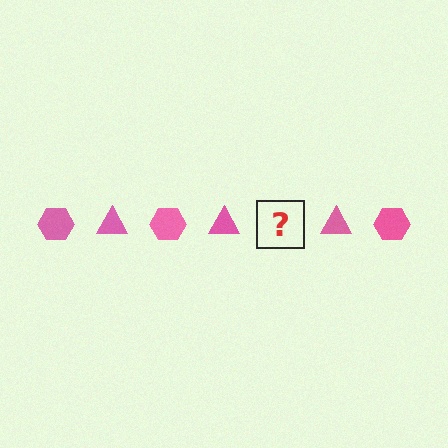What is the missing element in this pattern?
The missing element is a pink hexagon.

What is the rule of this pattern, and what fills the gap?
The rule is that the pattern cycles through hexagon, triangle shapes in pink. The gap should be filled with a pink hexagon.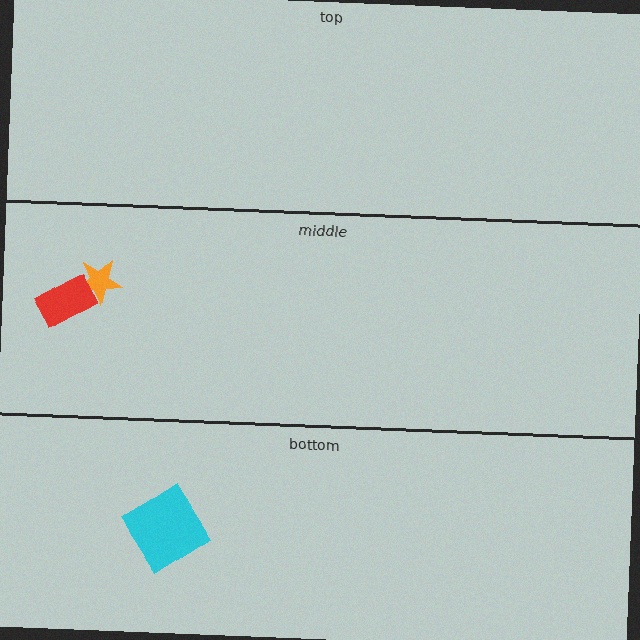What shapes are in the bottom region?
The cyan diamond.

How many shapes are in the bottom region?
1.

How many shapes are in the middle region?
2.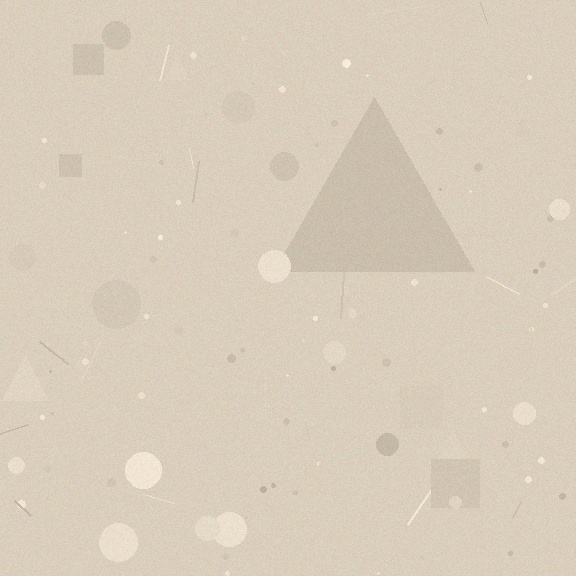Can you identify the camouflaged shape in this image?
The camouflaged shape is a triangle.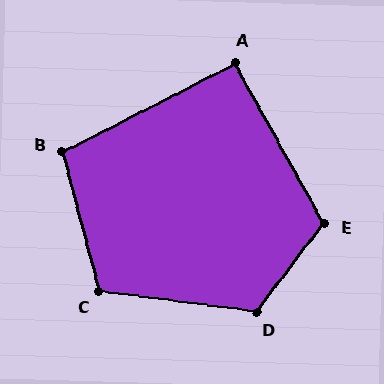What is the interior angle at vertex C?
Approximately 112 degrees (obtuse).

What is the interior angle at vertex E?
Approximately 113 degrees (obtuse).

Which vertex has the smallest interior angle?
A, at approximately 92 degrees.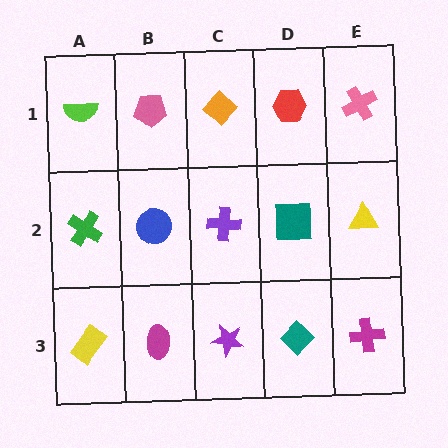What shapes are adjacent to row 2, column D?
A red hexagon (row 1, column D), a teal diamond (row 3, column D), a purple cross (row 2, column C), a yellow triangle (row 2, column E).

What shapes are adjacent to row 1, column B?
A blue circle (row 2, column B), a lime semicircle (row 1, column A), an orange diamond (row 1, column C).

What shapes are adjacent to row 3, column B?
A blue circle (row 2, column B), a yellow rectangle (row 3, column A), a purple star (row 3, column C).